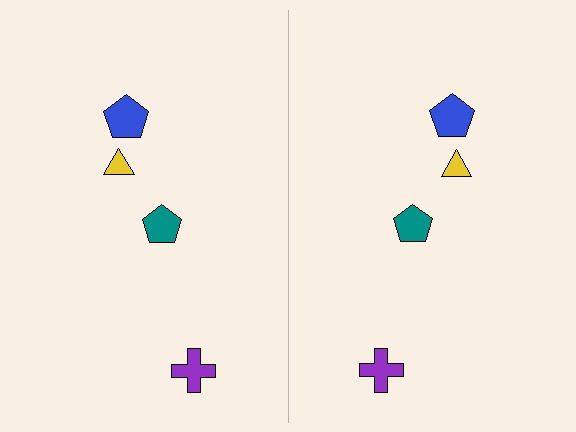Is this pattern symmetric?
Yes, this pattern has bilateral (reflection) symmetry.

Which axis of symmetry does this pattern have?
The pattern has a vertical axis of symmetry running through the center of the image.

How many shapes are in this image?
There are 8 shapes in this image.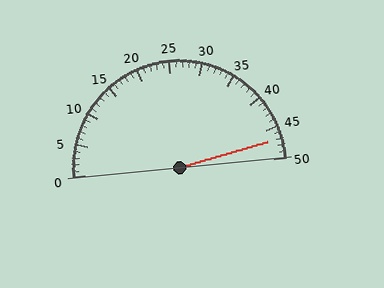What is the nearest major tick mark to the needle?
The nearest major tick mark is 45.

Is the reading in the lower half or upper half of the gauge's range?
The reading is in the upper half of the range (0 to 50).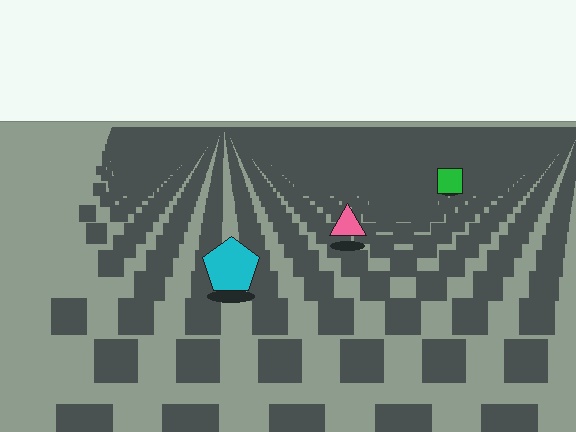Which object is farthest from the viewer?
The green square is farthest from the viewer. It appears smaller and the ground texture around it is denser.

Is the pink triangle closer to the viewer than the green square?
Yes. The pink triangle is closer — you can tell from the texture gradient: the ground texture is coarser near it.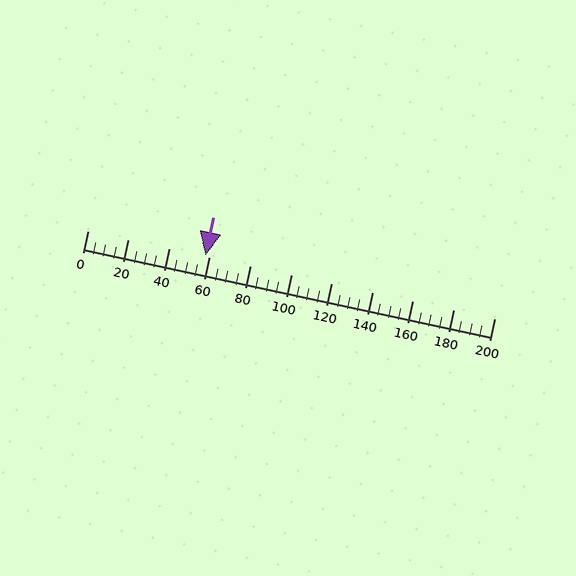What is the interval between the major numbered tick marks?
The major tick marks are spaced 20 units apart.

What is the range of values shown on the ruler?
The ruler shows values from 0 to 200.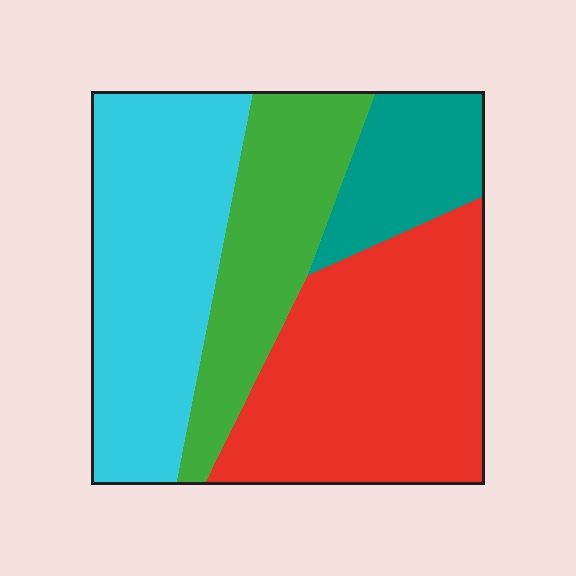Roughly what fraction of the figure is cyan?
Cyan covers around 30% of the figure.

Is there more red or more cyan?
Red.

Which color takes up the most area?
Red, at roughly 35%.